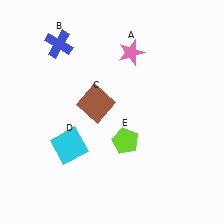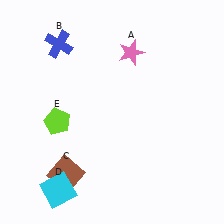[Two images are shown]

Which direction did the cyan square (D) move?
The cyan square (D) moved down.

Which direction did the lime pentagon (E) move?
The lime pentagon (E) moved left.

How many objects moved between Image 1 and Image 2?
3 objects moved between the two images.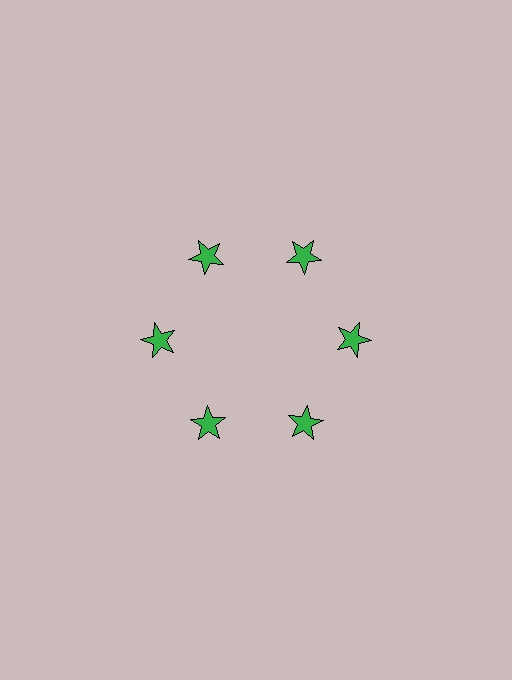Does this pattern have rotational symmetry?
Yes, this pattern has 6-fold rotational symmetry. It looks the same after rotating 60 degrees around the center.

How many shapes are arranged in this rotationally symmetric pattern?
There are 6 shapes, arranged in 6 groups of 1.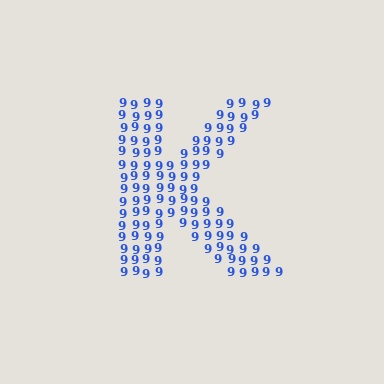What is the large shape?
The large shape is the letter K.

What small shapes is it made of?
It is made of small digit 9's.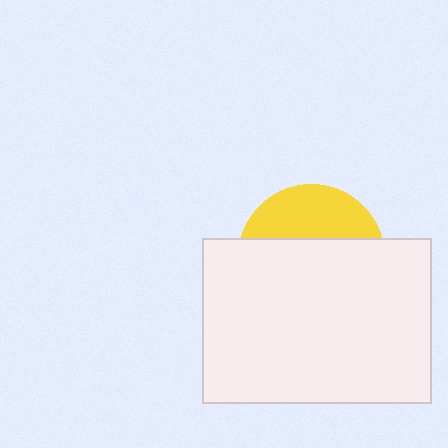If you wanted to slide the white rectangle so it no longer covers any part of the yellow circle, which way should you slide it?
Slide it down — that is the most direct way to separate the two shapes.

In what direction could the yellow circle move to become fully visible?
The yellow circle could move up. That would shift it out from behind the white rectangle entirely.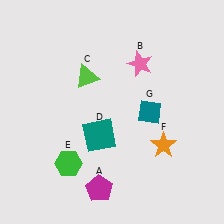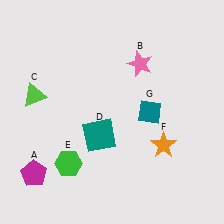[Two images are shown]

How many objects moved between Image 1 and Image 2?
2 objects moved between the two images.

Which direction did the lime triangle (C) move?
The lime triangle (C) moved left.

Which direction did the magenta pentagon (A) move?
The magenta pentagon (A) moved left.